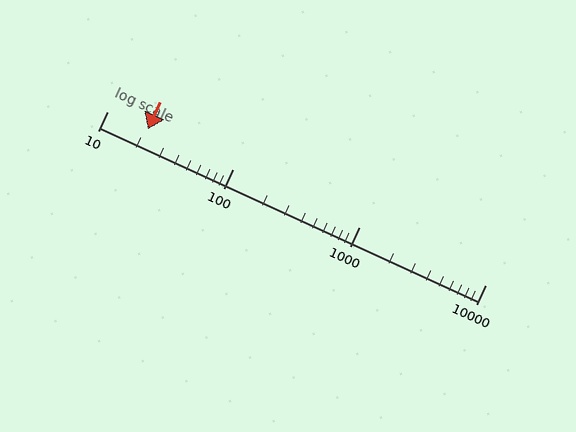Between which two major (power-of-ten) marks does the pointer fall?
The pointer is between 10 and 100.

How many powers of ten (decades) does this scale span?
The scale spans 3 decades, from 10 to 10000.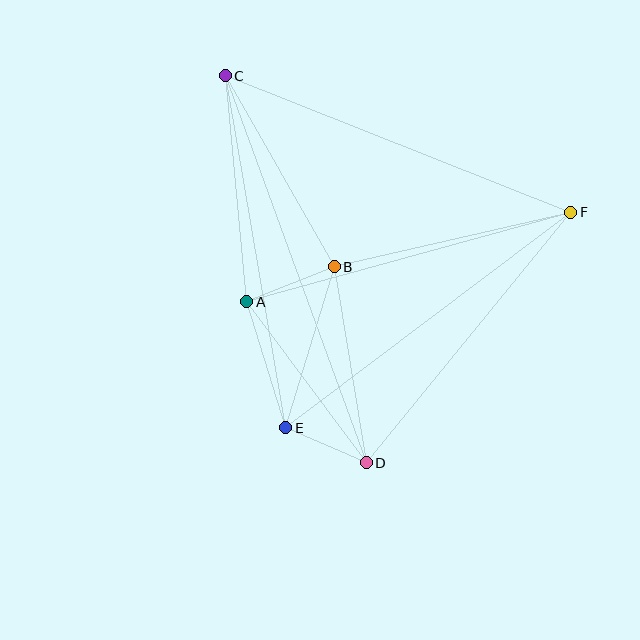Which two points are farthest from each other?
Points C and D are farthest from each other.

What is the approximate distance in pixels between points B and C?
The distance between B and C is approximately 220 pixels.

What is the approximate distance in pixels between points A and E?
The distance between A and E is approximately 132 pixels.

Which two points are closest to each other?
Points D and E are closest to each other.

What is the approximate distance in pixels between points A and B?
The distance between A and B is approximately 94 pixels.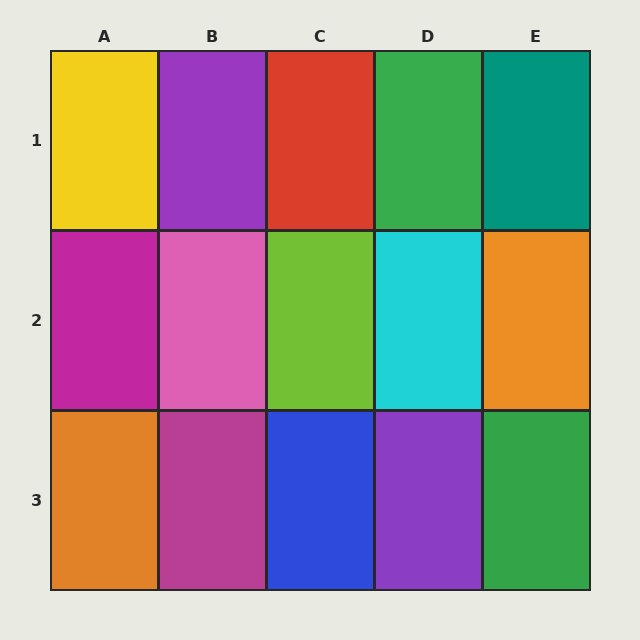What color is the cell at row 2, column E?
Orange.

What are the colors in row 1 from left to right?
Yellow, purple, red, green, teal.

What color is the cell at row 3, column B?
Magenta.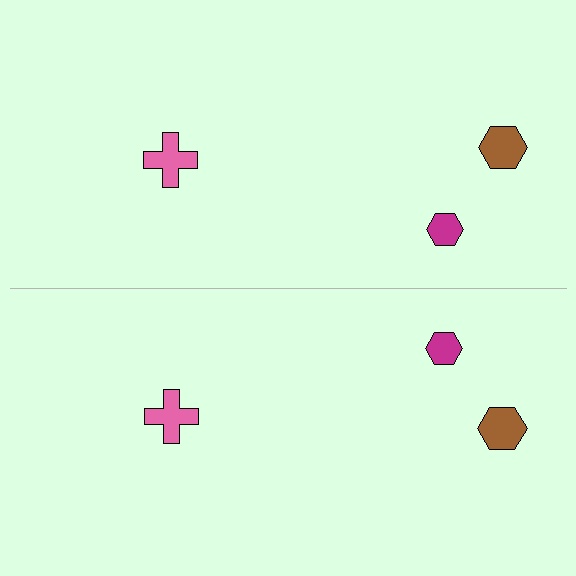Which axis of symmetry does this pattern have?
The pattern has a horizontal axis of symmetry running through the center of the image.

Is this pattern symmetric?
Yes, this pattern has bilateral (reflection) symmetry.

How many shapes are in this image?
There are 6 shapes in this image.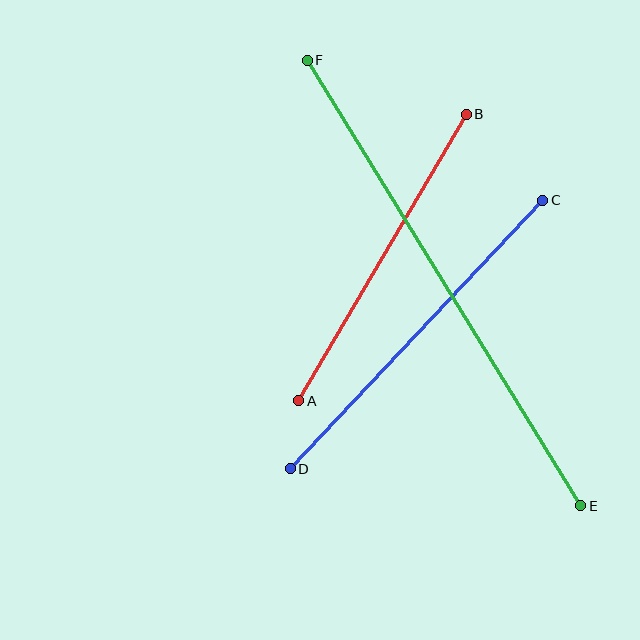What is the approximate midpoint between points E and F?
The midpoint is at approximately (444, 283) pixels.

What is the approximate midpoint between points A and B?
The midpoint is at approximately (383, 257) pixels.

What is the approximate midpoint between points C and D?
The midpoint is at approximately (417, 334) pixels.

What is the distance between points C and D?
The distance is approximately 368 pixels.